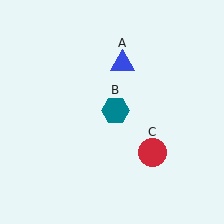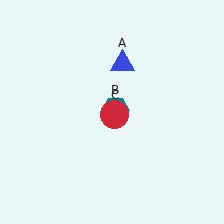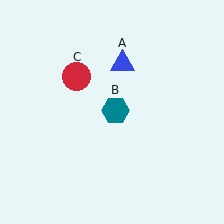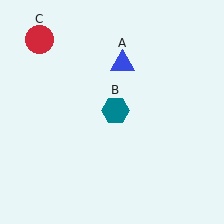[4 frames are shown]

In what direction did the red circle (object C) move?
The red circle (object C) moved up and to the left.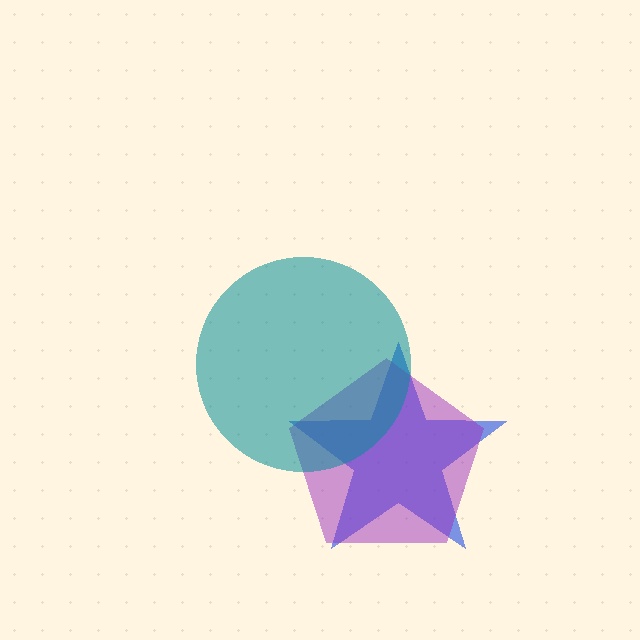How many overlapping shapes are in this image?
There are 3 overlapping shapes in the image.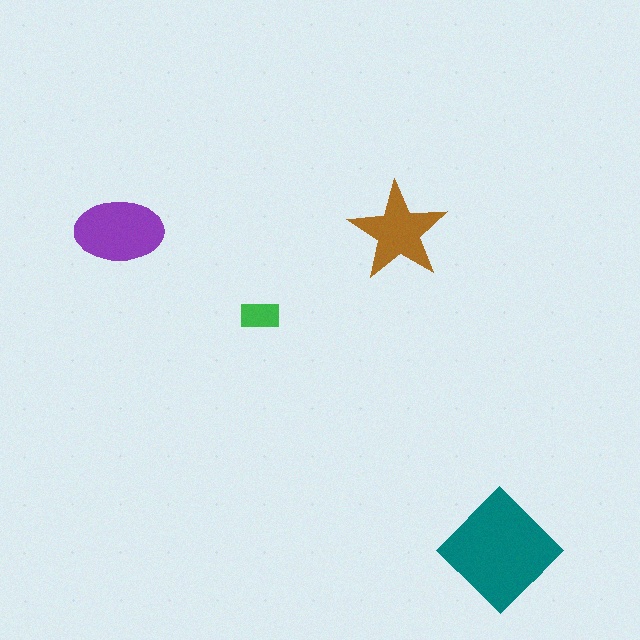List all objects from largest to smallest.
The teal diamond, the purple ellipse, the brown star, the green rectangle.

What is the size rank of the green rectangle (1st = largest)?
4th.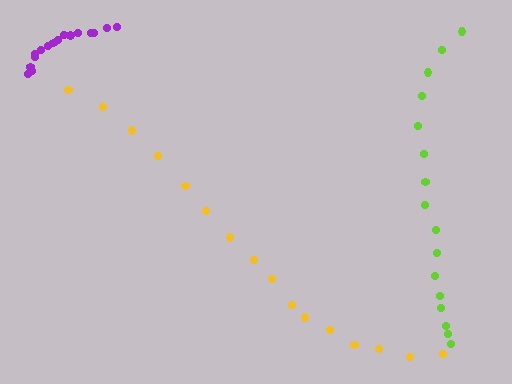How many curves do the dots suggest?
There are 3 distinct paths.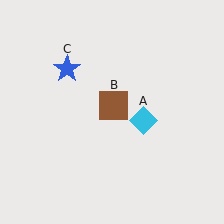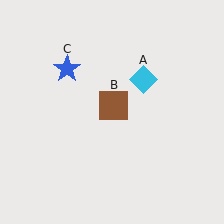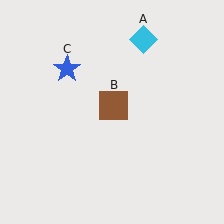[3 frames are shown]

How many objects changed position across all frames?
1 object changed position: cyan diamond (object A).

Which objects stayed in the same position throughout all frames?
Brown square (object B) and blue star (object C) remained stationary.